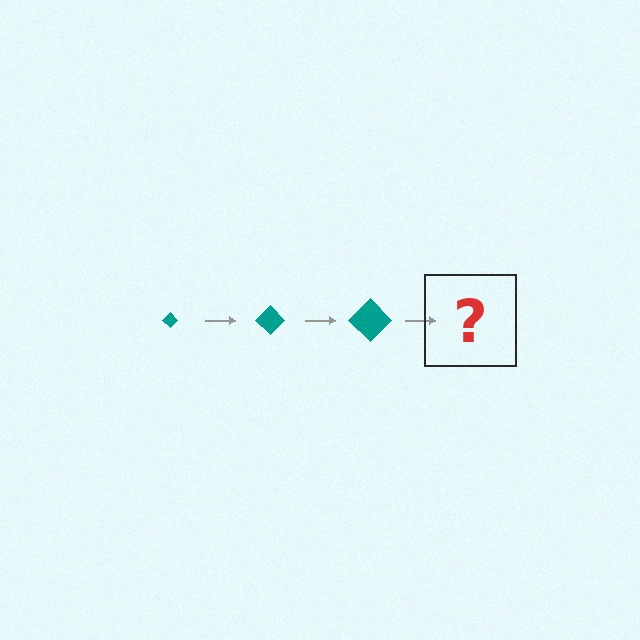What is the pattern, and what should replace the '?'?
The pattern is that the diamond gets progressively larger each step. The '?' should be a teal diamond, larger than the previous one.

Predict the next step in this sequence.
The next step is a teal diamond, larger than the previous one.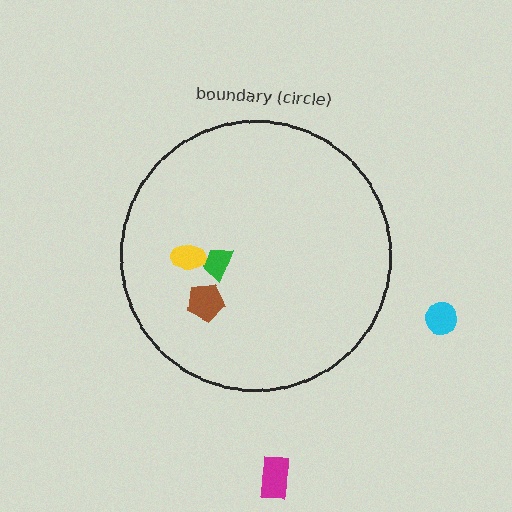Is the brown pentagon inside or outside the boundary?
Inside.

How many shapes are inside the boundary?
3 inside, 2 outside.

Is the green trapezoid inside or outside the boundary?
Inside.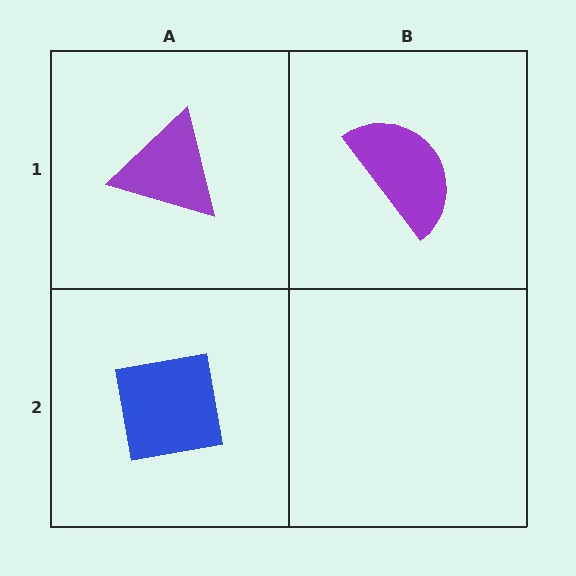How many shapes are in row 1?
2 shapes.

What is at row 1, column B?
A purple semicircle.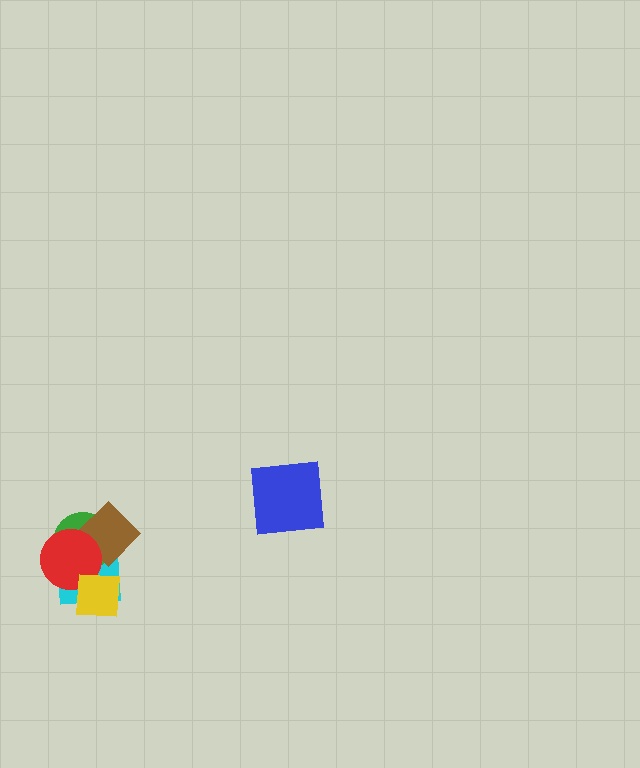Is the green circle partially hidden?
Yes, it is partially covered by another shape.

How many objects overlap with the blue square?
0 objects overlap with the blue square.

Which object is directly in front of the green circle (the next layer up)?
The brown diamond is directly in front of the green circle.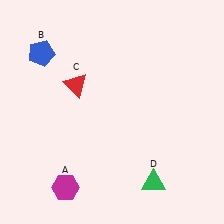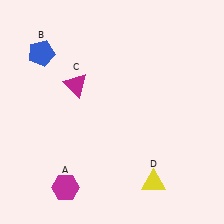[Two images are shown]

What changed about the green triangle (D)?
In Image 1, D is green. In Image 2, it changed to yellow.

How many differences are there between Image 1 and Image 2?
There are 2 differences between the two images.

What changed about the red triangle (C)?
In Image 1, C is red. In Image 2, it changed to magenta.